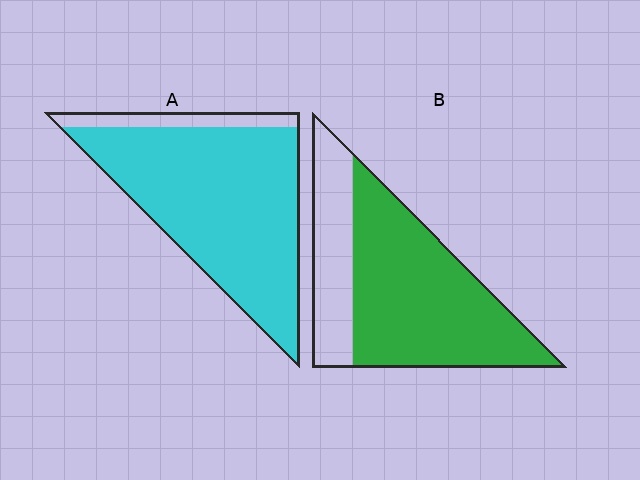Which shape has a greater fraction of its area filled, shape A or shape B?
Shape A.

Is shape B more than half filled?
Yes.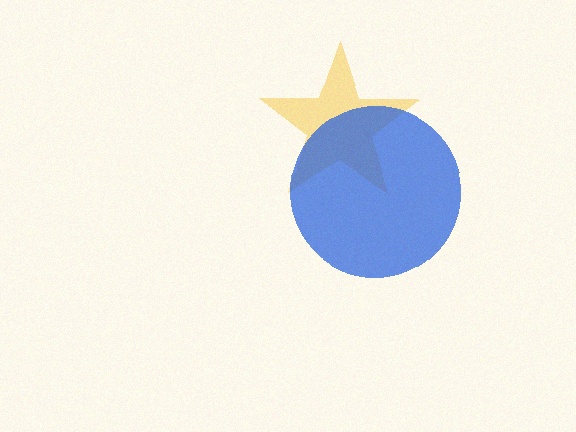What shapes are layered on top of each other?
The layered shapes are: a yellow star, a blue circle.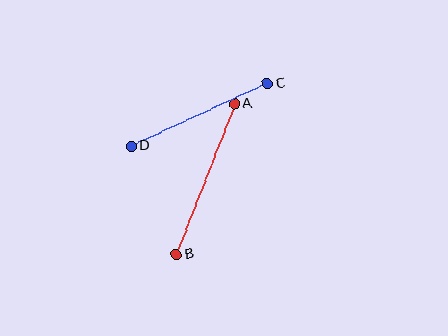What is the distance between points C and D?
The distance is approximately 150 pixels.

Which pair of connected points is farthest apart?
Points A and B are farthest apart.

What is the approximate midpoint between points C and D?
The midpoint is at approximately (199, 115) pixels.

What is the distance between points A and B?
The distance is approximately 162 pixels.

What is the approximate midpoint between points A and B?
The midpoint is at approximately (205, 179) pixels.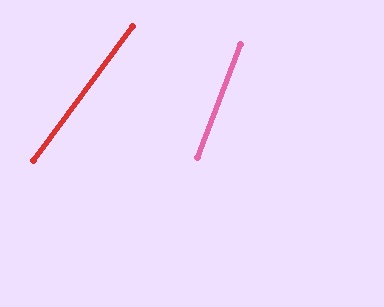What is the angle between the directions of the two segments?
Approximately 16 degrees.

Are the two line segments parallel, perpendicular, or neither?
Neither parallel nor perpendicular — they differ by about 16°.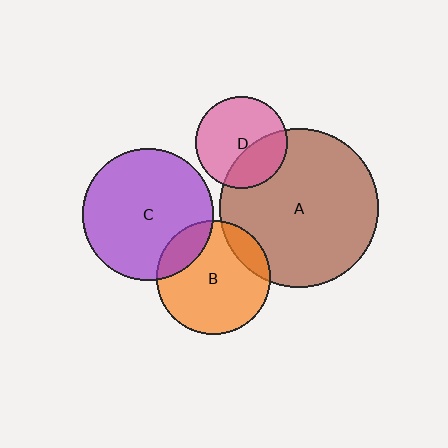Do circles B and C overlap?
Yes.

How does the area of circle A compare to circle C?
Approximately 1.5 times.